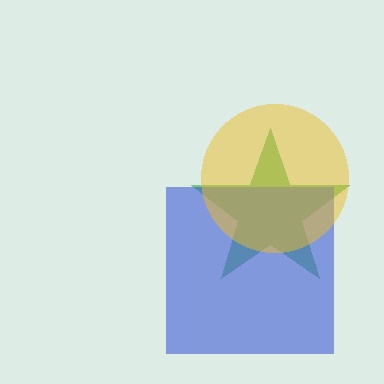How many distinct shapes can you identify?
There are 3 distinct shapes: a green star, a blue square, a yellow circle.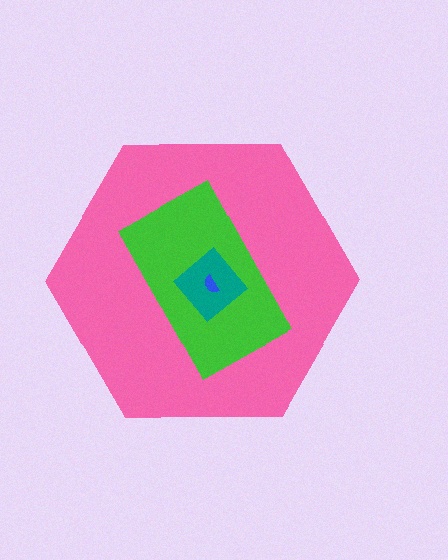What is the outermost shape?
The pink hexagon.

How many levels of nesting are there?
4.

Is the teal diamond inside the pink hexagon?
Yes.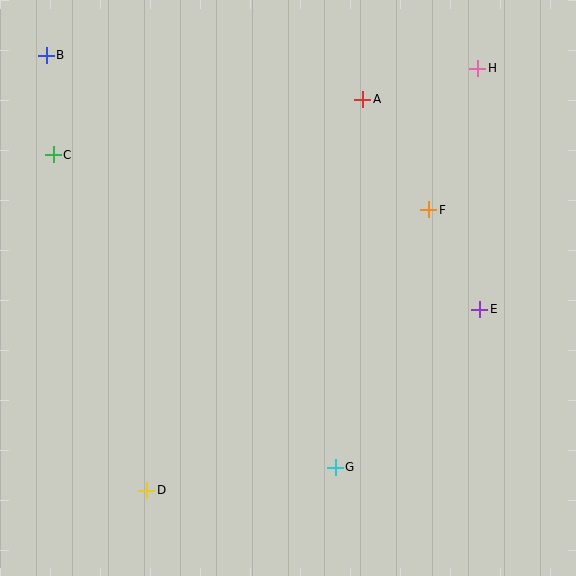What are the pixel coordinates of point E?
Point E is at (480, 309).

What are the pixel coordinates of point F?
Point F is at (429, 210).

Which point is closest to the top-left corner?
Point B is closest to the top-left corner.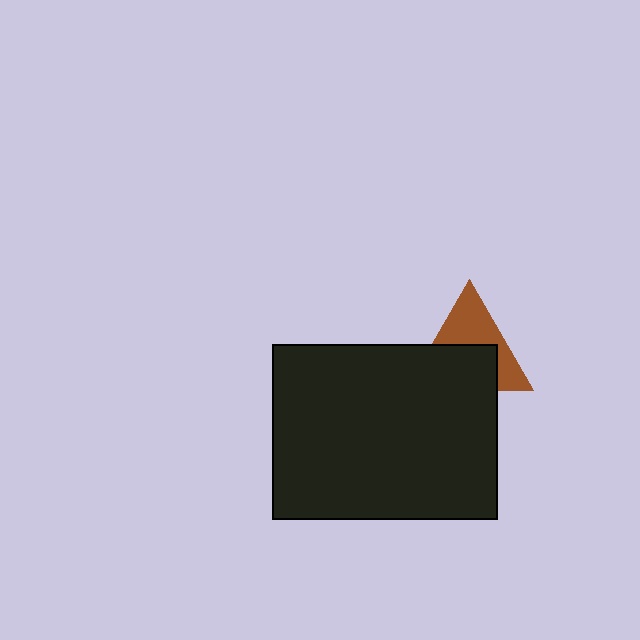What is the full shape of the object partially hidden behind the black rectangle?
The partially hidden object is a brown triangle.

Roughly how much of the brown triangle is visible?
About half of it is visible (roughly 48%).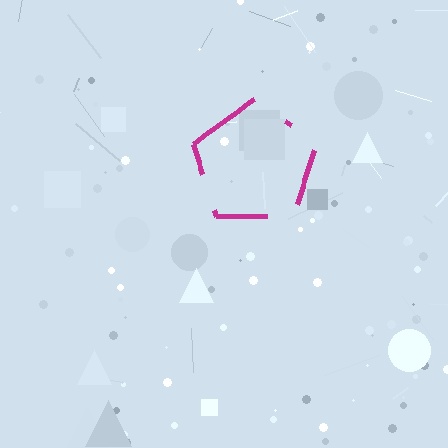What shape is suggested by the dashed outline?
The dashed outline suggests a pentagon.